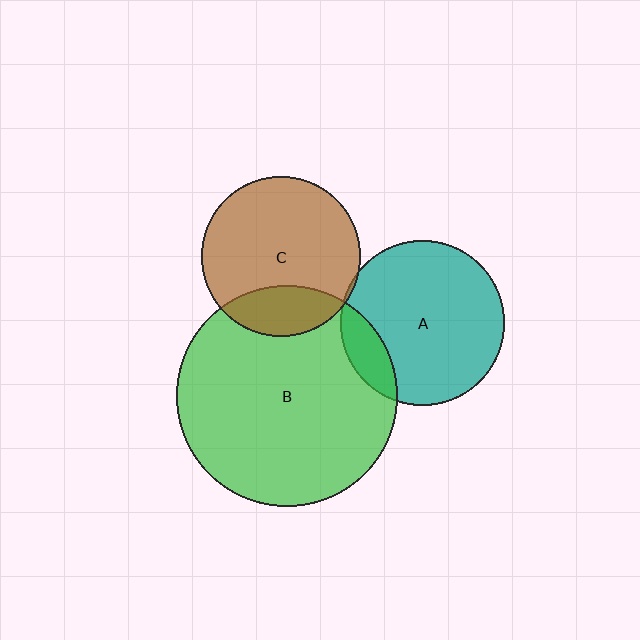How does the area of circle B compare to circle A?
Approximately 1.8 times.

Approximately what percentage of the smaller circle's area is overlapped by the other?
Approximately 5%.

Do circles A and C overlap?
Yes.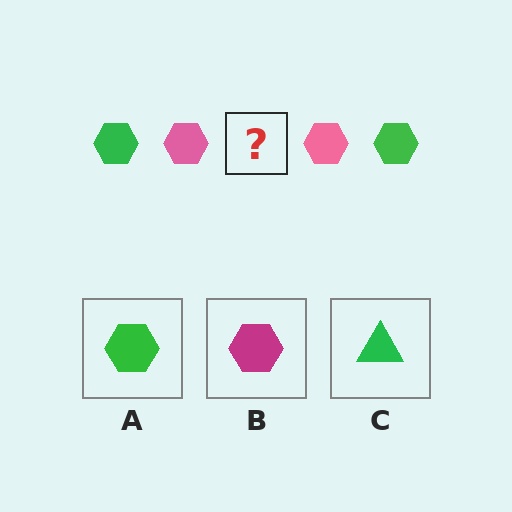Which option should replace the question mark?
Option A.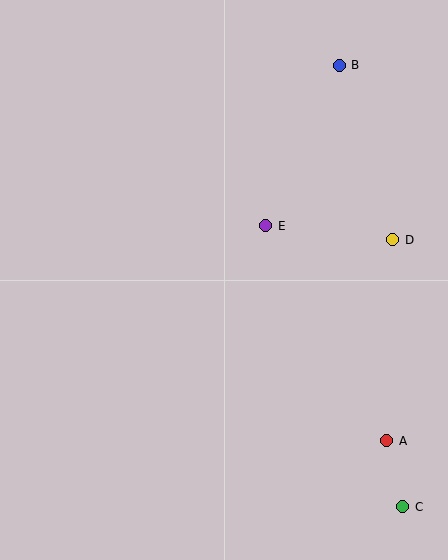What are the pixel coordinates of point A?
Point A is at (387, 441).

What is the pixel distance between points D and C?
The distance between D and C is 267 pixels.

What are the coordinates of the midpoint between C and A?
The midpoint between C and A is at (395, 474).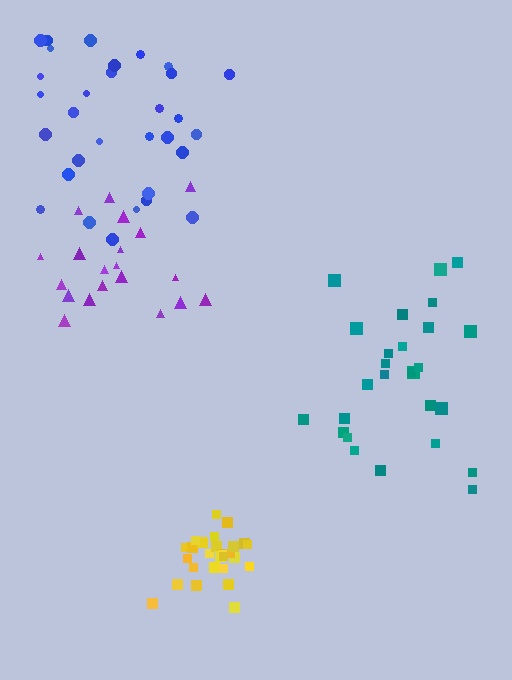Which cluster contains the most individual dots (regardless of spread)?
Blue (33).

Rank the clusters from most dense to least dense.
yellow, purple, teal, blue.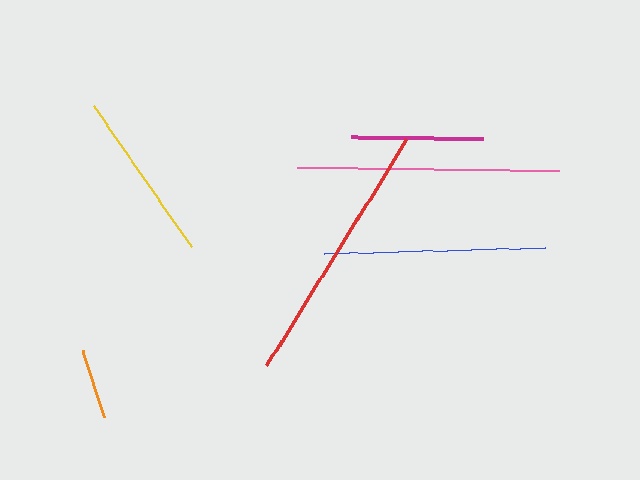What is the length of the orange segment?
The orange segment is approximately 70 pixels long.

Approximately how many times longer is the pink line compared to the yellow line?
The pink line is approximately 1.5 times the length of the yellow line.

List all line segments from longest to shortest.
From longest to shortest: red, pink, blue, yellow, magenta, orange.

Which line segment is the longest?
The red line is the longest at approximately 265 pixels.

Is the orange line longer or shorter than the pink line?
The pink line is longer than the orange line.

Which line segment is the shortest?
The orange line is the shortest at approximately 70 pixels.